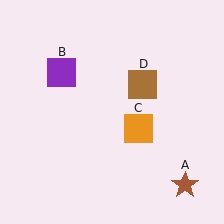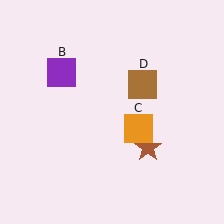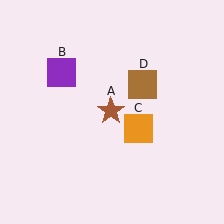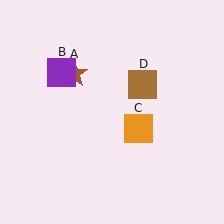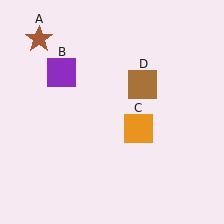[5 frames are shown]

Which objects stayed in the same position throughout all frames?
Purple square (object B) and orange square (object C) and brown square (object D) remained stationary.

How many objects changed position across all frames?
1 object changed position: brown star (object A).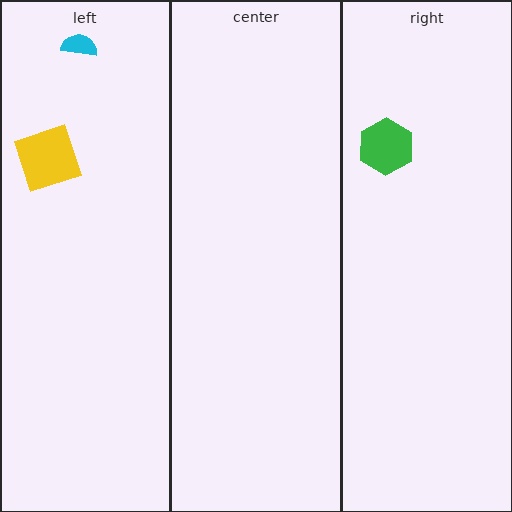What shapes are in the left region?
The cyan semicircle, the yellow square.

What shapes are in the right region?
The green hexagon.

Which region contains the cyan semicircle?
The left region.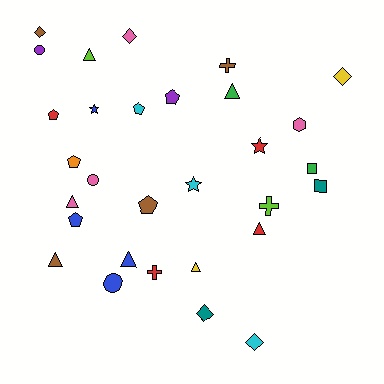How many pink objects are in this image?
There are 4 pink objects.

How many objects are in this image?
There are 30 objects.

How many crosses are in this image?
There are 3 crosses.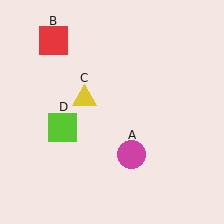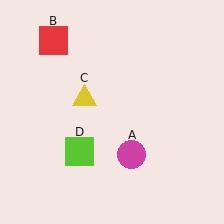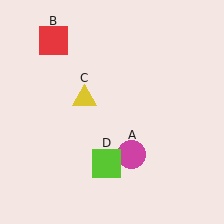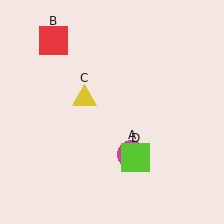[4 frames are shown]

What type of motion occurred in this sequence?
The lime square (object D) rotated counterclockwise around the center of the scene.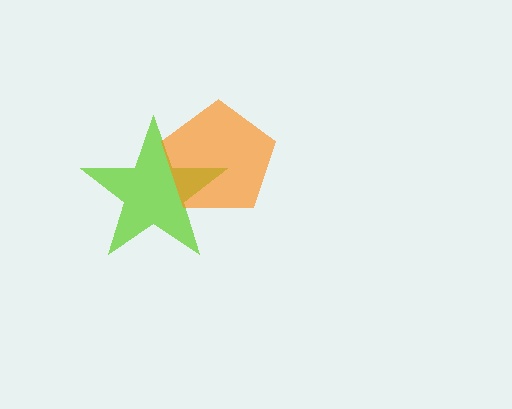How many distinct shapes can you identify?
There are 2 distinct shapes: a lime star, an orange pentagon.